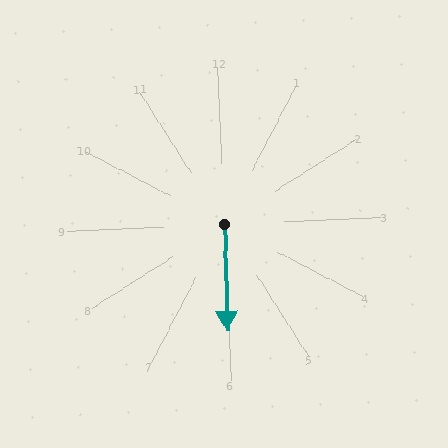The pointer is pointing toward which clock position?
Roughly 6 o'clock.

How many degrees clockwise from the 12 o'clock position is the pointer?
Approximately 181 degrees.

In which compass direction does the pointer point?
South.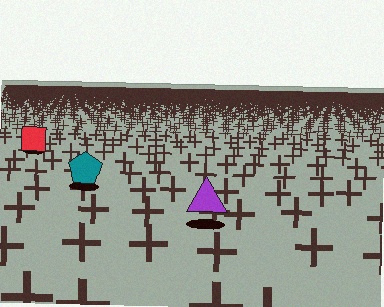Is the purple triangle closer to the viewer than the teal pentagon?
Yes. The purple triangle is closer — you can tell from the texture gradient: the ground texture is coarser near it.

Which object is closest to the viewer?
The purple triangle is closest. The texture marks near it are larger and more spread out.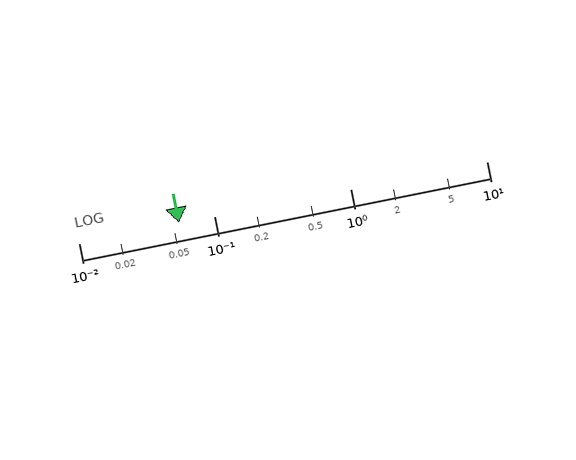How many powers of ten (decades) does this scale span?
The scale spans 3 decades, from 0.01 to 10.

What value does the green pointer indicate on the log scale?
The pointer indicates approximately 0.055.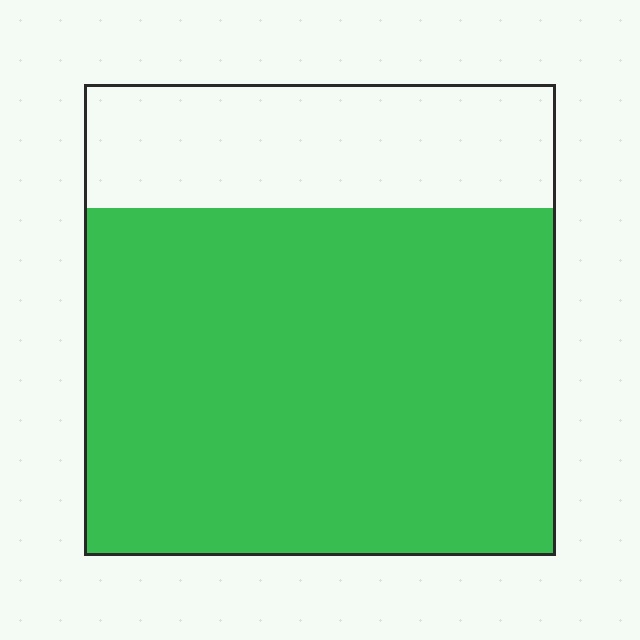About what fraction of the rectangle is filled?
About three quarters (3/4).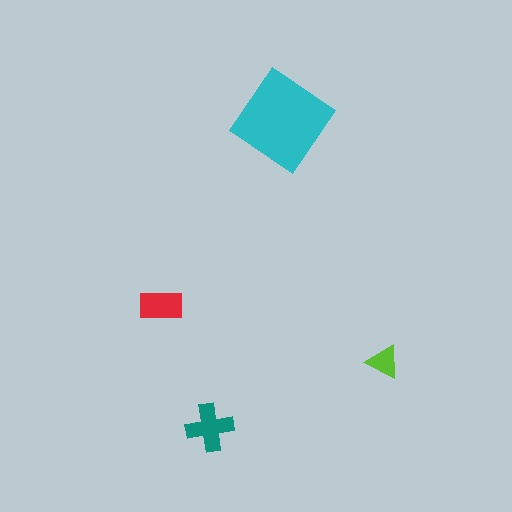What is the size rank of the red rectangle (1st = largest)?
3rd.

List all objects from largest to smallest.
The cyan diamond, the teal cross, the red rectangle, the lime triangle.